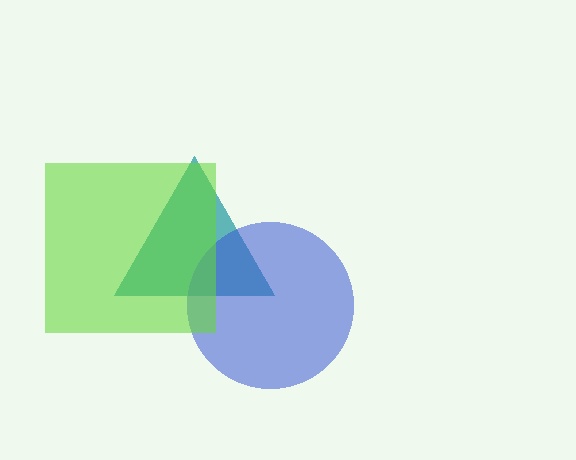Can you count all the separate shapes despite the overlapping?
Yes, there are 3 separate shapes.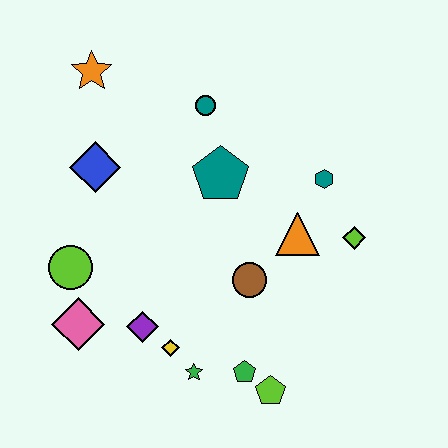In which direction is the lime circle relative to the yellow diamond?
The lime circle is to the left of the yellow diamond.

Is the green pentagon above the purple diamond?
No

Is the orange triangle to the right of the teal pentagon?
Yes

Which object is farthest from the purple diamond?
The orange star is farthest from the purple diamond.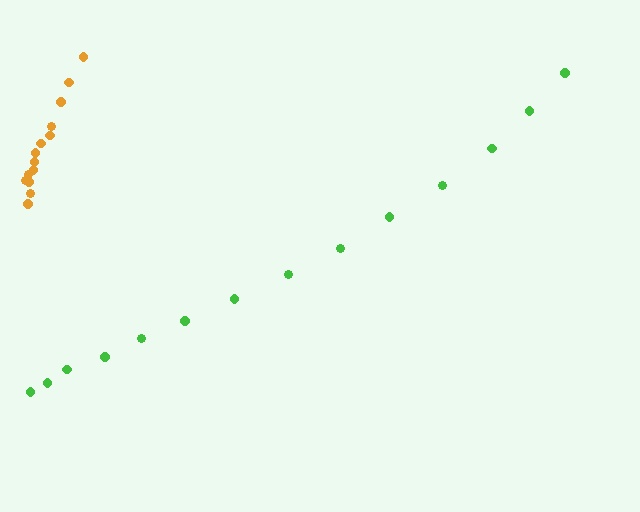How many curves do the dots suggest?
There are 2 distinct paths.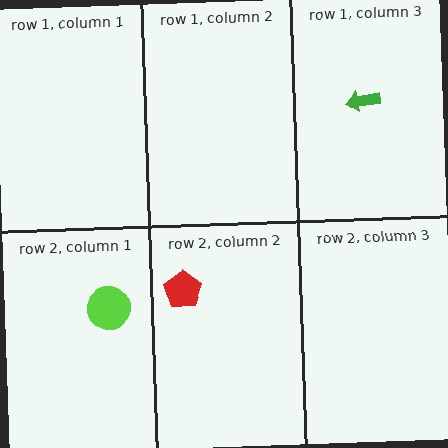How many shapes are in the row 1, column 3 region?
1.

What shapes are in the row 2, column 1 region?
The lime circle.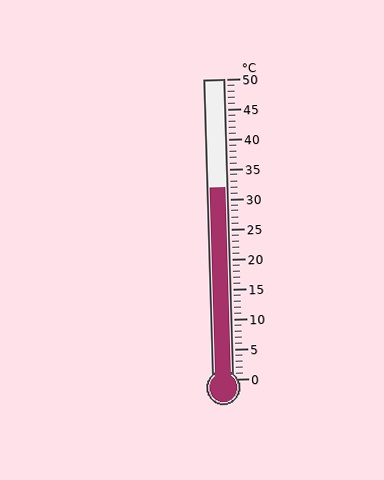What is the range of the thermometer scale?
The thermometer scale ranges from 0°C to 50°C.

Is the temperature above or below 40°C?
The temperature is below 40°C.